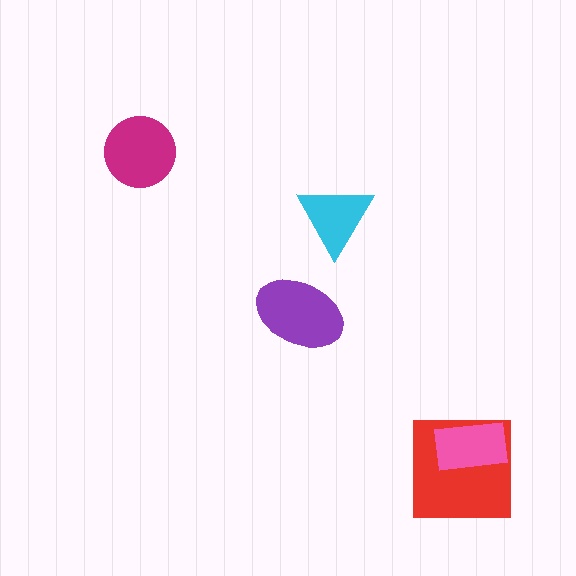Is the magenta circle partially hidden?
No, no other shape covers it.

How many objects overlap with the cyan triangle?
0 objects overlap with the cyan triangle.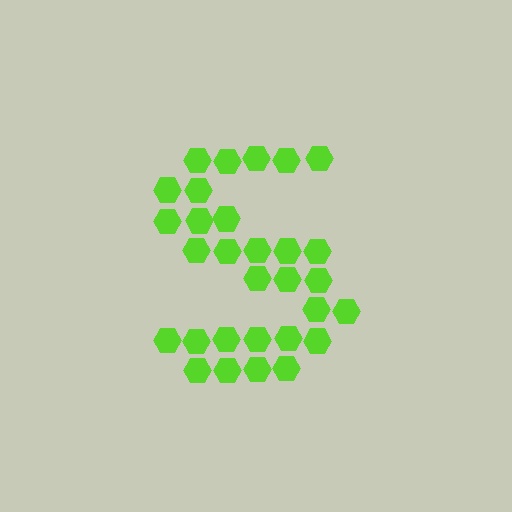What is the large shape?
The large shape is the letter S.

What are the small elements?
The small elements are hexagons.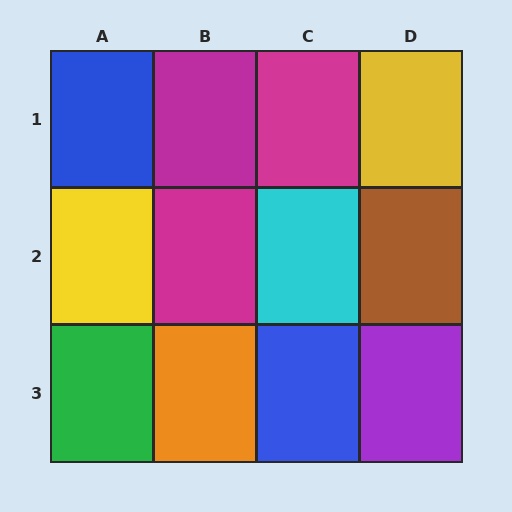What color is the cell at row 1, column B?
Magenta.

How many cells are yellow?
2 cells are yellow.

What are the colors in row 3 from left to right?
Green, orange, blue, purple.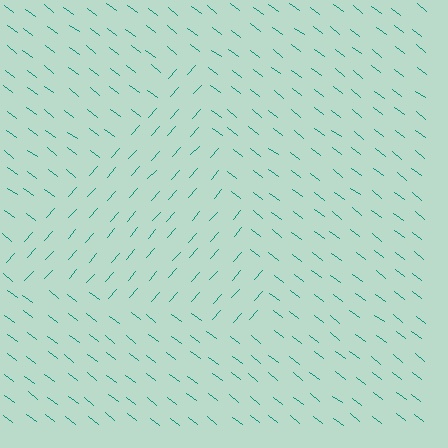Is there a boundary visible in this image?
Yes, there is a texture boundary formed by a change in line orientation.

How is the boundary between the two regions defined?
The boundary is defined purely by a change in line orientation (approximately 86 degrees difference). All lines are the same color and thickness.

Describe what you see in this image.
The image is filled with small teal line segments. A triangle region in the image has lines oriented differently from the surrounding lines, creating a visible texture boundary.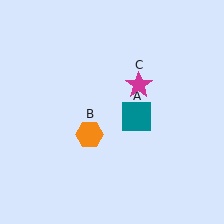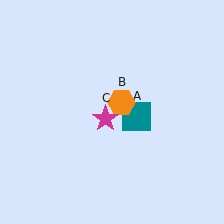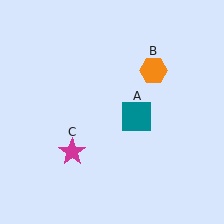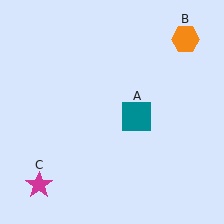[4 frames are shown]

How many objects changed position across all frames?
2 objects changed position: orange hexagon (object B), magenta star (object C).